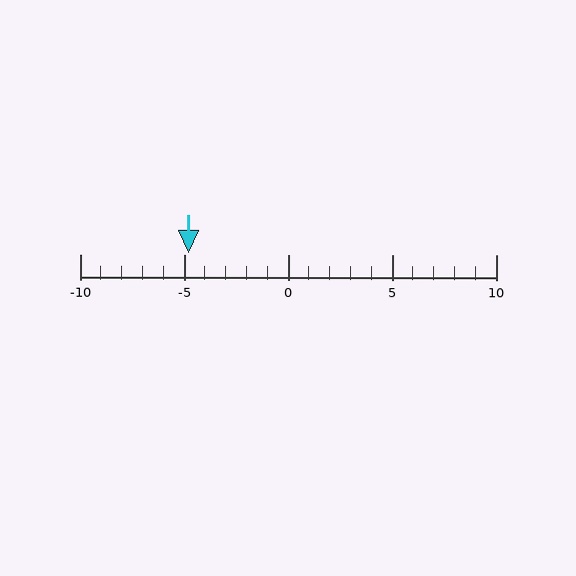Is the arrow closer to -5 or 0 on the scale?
The arrow is closer to -5.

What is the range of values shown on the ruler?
The ruler shows values from -10 to 10.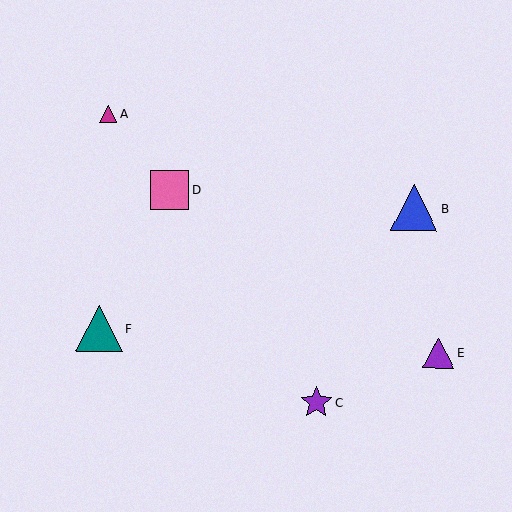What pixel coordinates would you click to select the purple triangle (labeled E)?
Click at (438, 353) to select the purple triangle E.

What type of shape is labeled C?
Shape C is a purple star.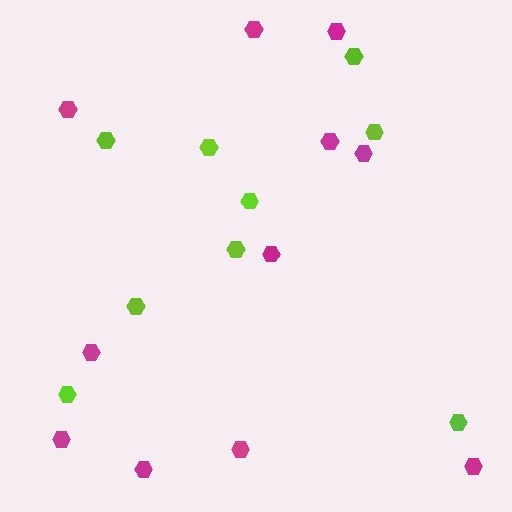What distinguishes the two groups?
There are 2 groups: one group of lime hexagons (9) and one group of magenta hexagons (11).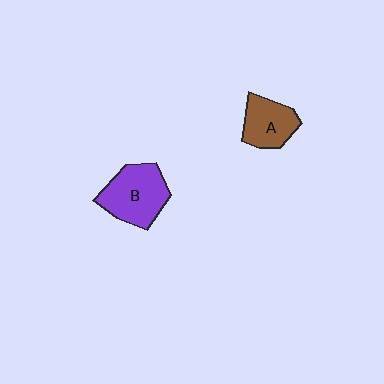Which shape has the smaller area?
Shape A (brown).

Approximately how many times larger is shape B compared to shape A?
Approximately 1.4 times.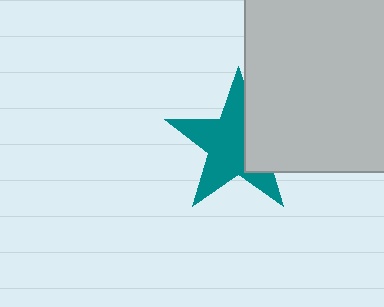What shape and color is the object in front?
The object in front is a light gray square.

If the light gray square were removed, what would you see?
You would see the complete teal star.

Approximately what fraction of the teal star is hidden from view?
Roughly 34% of the teal star is hidden behind the light gray square.